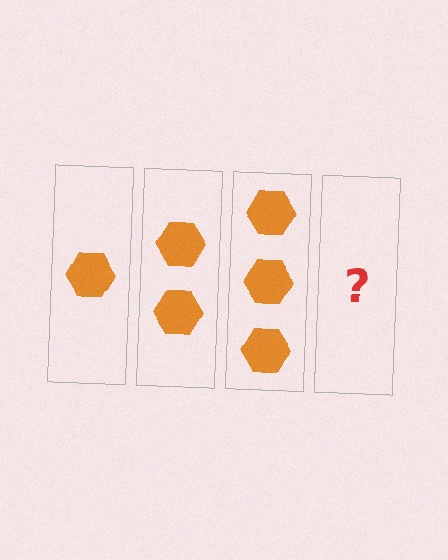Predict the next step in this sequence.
The next step is 4 hexagons.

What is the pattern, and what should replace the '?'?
The pattern is that each step adds one more hexagon. The '?' should be 4 hexagons.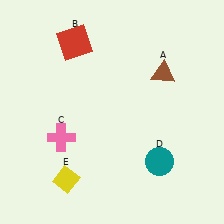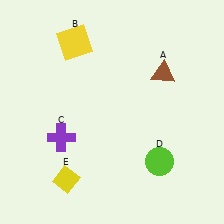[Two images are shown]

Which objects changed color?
B changed from red to yellow. C changed from pink to purple. D changed from teal to lime.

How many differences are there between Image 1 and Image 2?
There are 3 differences between the two images.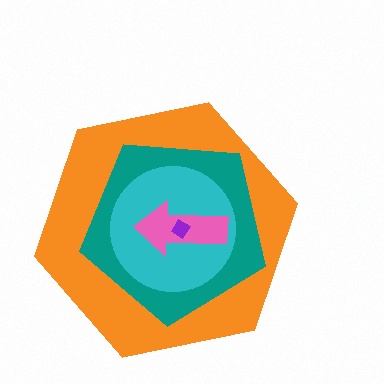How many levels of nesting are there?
5.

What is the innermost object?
The purple diamond.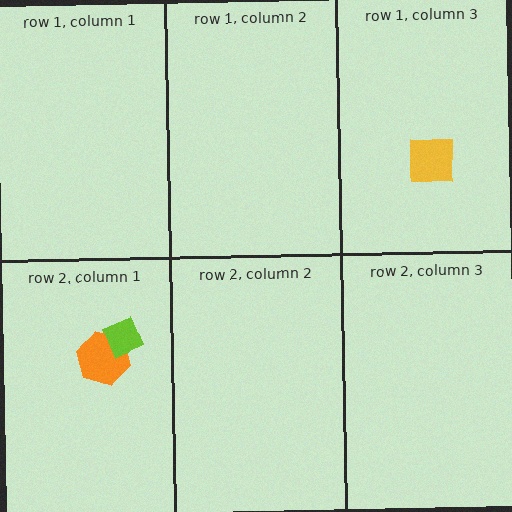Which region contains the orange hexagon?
The row 2, column 1 region.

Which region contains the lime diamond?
The row 2, column 1 region.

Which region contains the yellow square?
The row 1, column 3 region.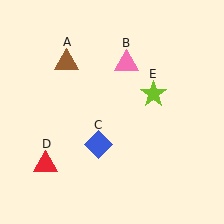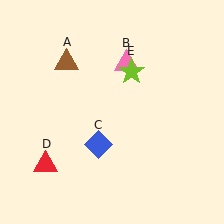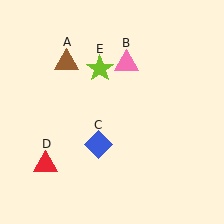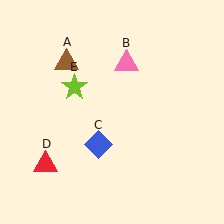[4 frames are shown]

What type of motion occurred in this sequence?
The lime star (object E) rotated counterclockwise around the center of the scene.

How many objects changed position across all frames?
1 object changed position: lime star (object E).